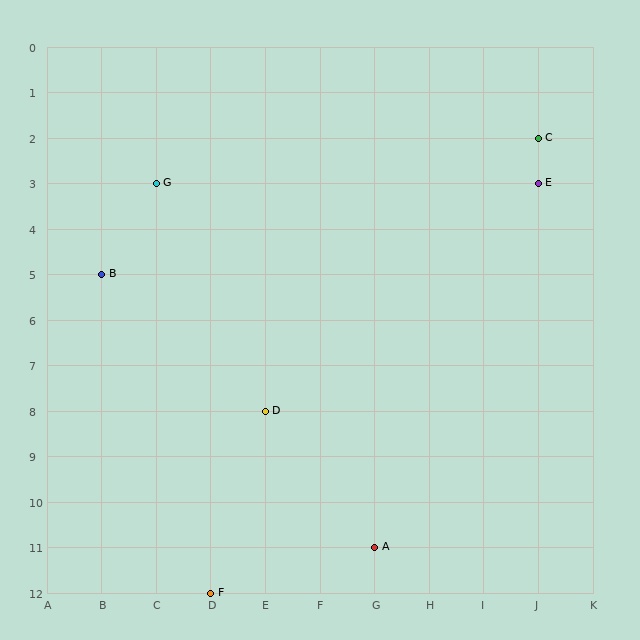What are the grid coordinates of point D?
Point D is at grid coordinates (E, 8).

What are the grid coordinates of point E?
Point E is at grid coordinates (J, 3).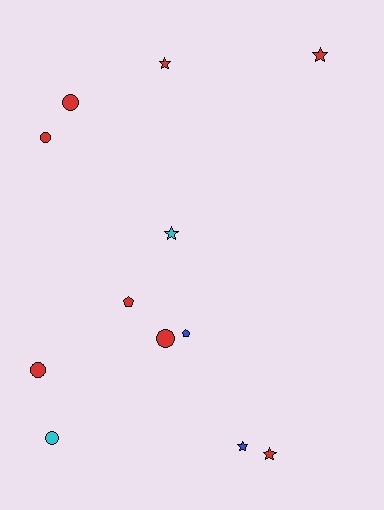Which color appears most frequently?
Red, with 8 objects.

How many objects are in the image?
There are 12 objects.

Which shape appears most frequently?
Star, with 5 objects.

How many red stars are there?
There are 3 red stars.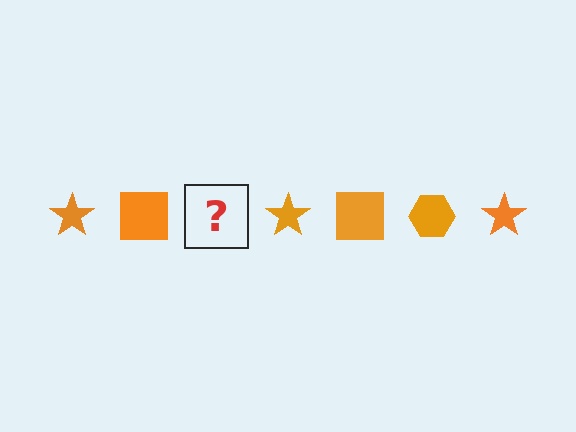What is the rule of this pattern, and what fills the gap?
The rule is that the pattern cycles through star, square, hexagon shapes in orange. The gap should be filled with an orange hexagon.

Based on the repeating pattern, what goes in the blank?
The blank should be an orange hexagon.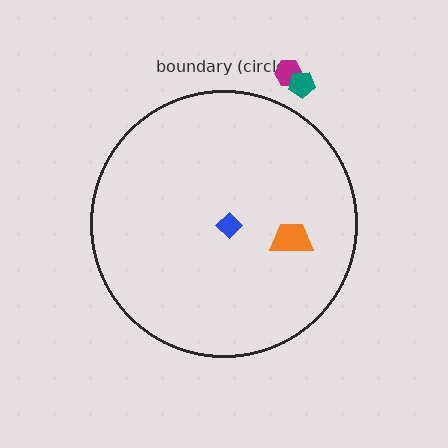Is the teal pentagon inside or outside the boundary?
Outside.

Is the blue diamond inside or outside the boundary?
Inside.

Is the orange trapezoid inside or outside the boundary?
Inside.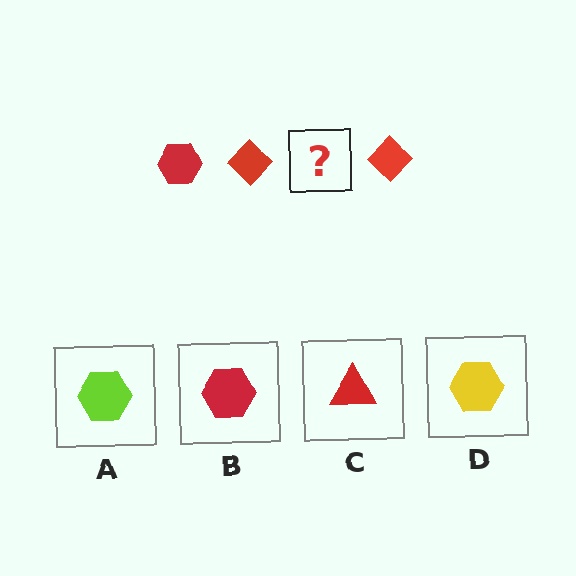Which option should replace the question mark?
Option B.